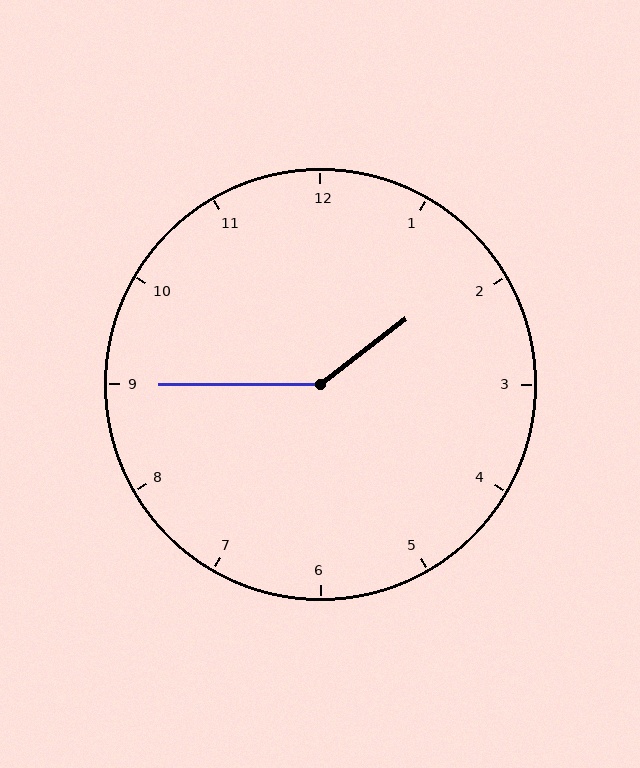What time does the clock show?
1:45.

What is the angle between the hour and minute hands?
Approximately 142 degrees.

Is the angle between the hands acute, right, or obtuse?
It is obtuse.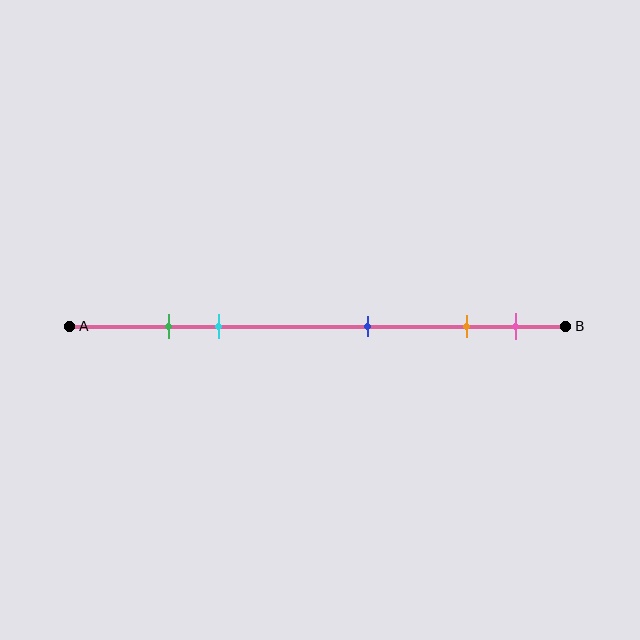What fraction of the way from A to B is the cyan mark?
The cyan mark is approximately 30% (0.3) of the way from A to B.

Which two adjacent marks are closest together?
The green and cyan marks are the closest adjacent pair.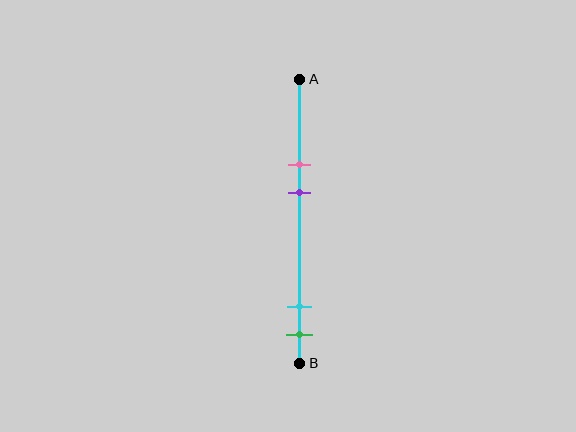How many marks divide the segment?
There are 4 marks dividing the segment.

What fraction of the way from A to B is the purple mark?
The purple mark is approximately 40% (0.4) of the way from A to B.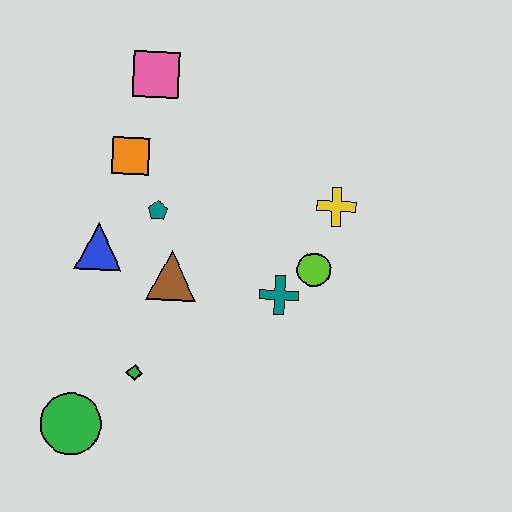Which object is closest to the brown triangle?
The teal pentagon is closest to the brown triangle.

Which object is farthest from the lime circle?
The green circle is farthest from the lime circle.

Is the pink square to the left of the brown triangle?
Yes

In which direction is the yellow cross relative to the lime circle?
The yellow cross is above the lime circle.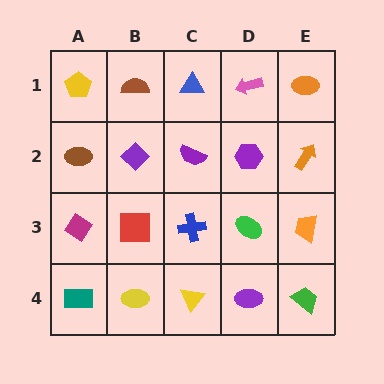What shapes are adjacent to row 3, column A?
A brown ellipse (row 2, column A), a teal rectangle (row 4, column A), a red square (row 3, column B).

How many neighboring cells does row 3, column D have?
4.